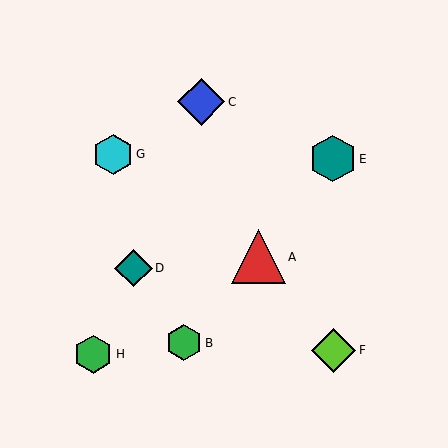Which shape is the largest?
The red triangle (labeled A) is the largest.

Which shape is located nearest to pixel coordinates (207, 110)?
The blue diamond (labeled C) at (201, 102) is nearest to that location.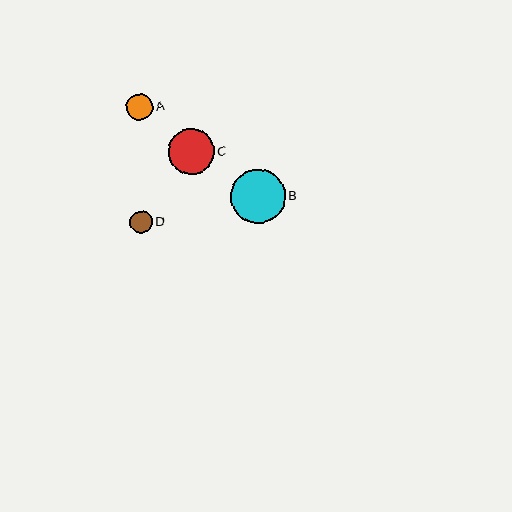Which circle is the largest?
Circle B is the largest with a size of approximately 54 pixels.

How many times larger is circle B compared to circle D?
Circle B is approximately 2.4 times the size of circle D.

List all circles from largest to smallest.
From largest to smallest: B, C, A, D.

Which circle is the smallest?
Circle D is the smallest with a size of approximately 23 pixels.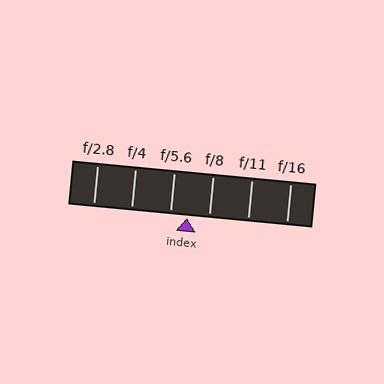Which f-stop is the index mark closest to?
The index mark is closest to f/5.6.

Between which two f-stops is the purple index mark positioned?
The index mark is between f/5.6 and f/8.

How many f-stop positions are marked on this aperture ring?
There are 6 f-stop positions marked.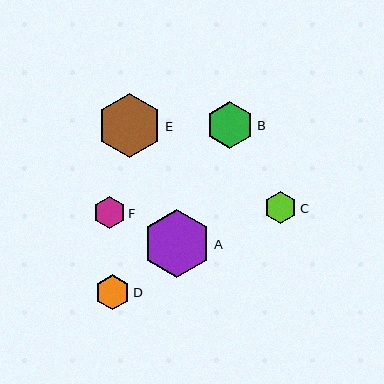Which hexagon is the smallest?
Hexagon F is the smallest with a size of approximately 32 pixels.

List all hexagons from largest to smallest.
From largest to smallest: A, E, B, D, C, F.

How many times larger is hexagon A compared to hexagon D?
Hexagon A is approximately 2.0 times the size of hexagon D.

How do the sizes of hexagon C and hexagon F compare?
Hexagon C and hexagon F are approximately the same size.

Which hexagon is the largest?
Hexagon A is the largest with a size of approximately 68 pixels.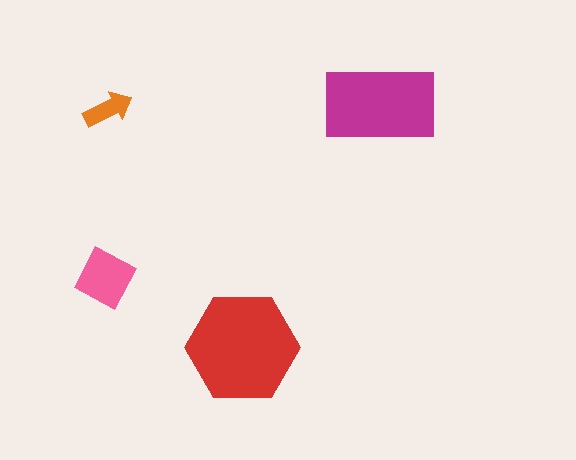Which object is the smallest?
The orange arrow.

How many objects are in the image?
There are 4 objects in the image.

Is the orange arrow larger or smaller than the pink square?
Smaller.